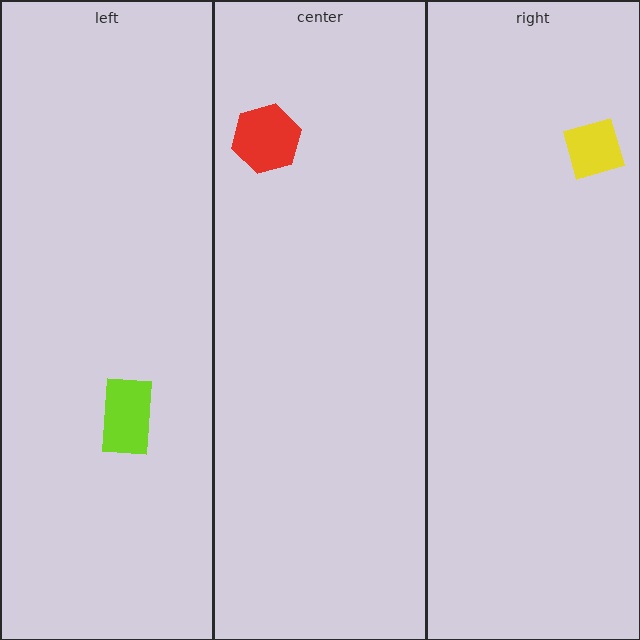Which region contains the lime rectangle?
The left region.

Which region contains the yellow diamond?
The right region.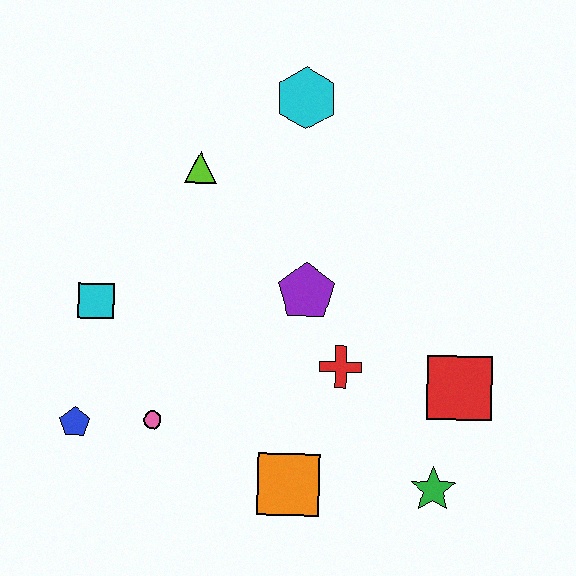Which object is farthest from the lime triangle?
The green star is farthest from the lime triangle.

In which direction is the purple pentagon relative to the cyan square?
The purple pentagon is to the right of the cyan square.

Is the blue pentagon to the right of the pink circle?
No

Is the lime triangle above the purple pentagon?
Yes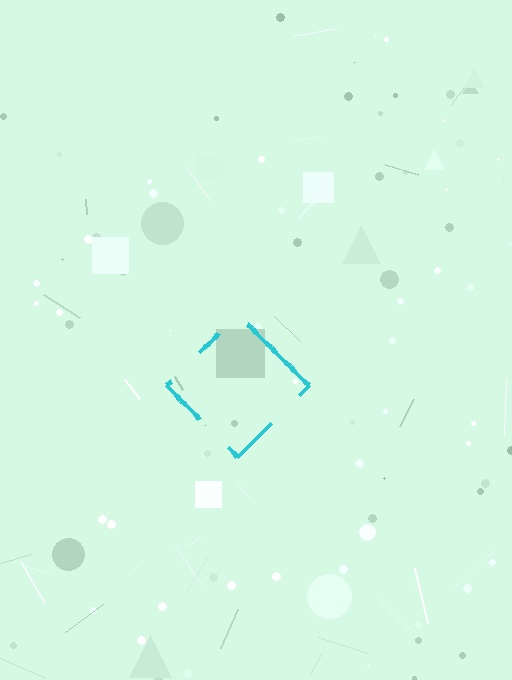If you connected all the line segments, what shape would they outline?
They would outline a diamond.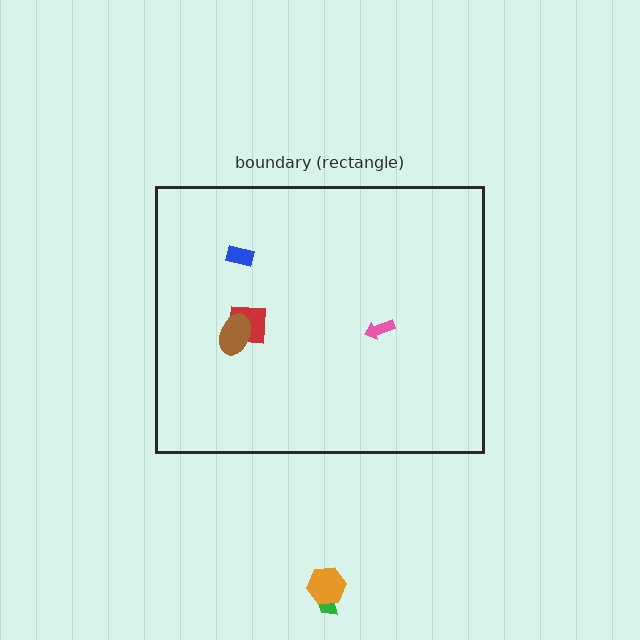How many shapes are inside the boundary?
4 inside, 2 outside.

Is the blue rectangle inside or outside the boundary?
Inside.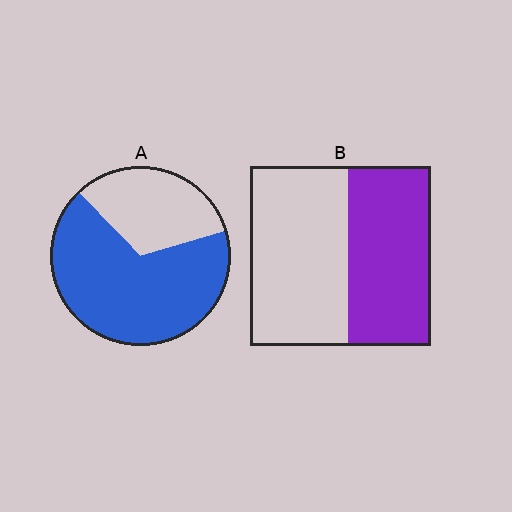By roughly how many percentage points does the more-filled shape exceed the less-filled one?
By roughly 20 percentage points (A over B).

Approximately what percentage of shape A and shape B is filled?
A is approximately 65% and B is approximately 45%.